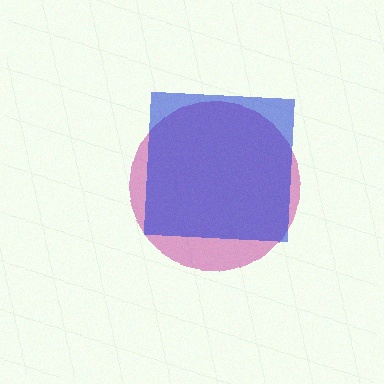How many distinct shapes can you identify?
There are 2 distinct shapes: a magenta circle, a blue square.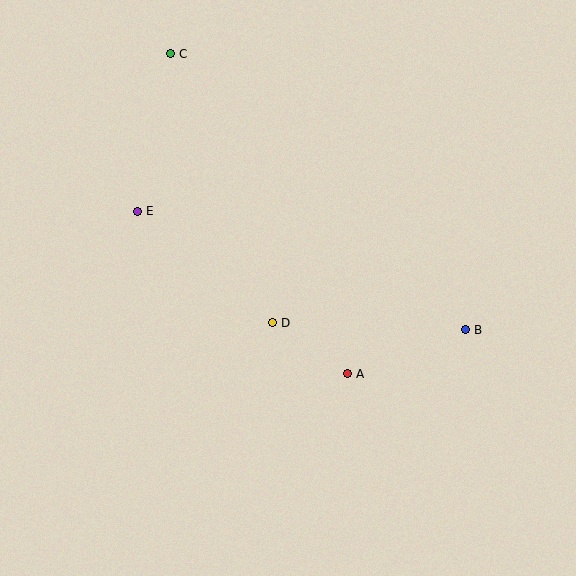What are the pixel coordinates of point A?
Point A is at (347, 374).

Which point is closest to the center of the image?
Point D at (272, 323) is closest to the center.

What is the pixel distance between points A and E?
The distance between A and E is 266 pixels.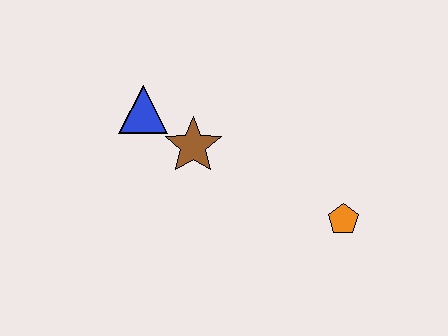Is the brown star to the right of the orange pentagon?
No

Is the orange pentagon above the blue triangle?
No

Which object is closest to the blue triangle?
The brown star is closest to the blue triangle.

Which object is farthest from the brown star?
The orange pentagon is farthest from the brown star.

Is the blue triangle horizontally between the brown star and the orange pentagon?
No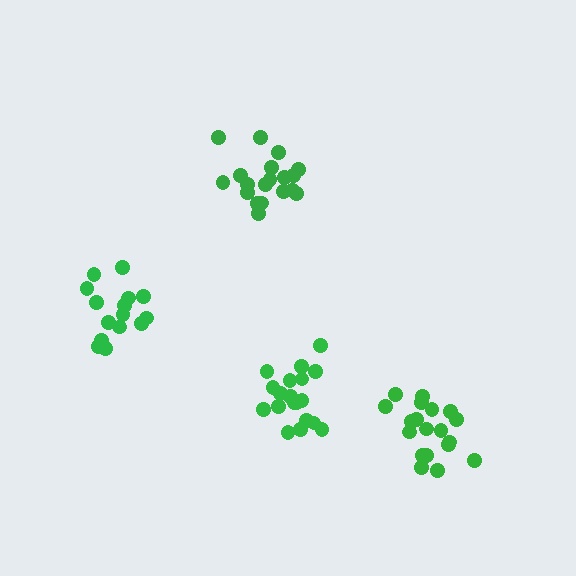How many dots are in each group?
Group 1: 19 dots, Group 2: 19 dots, Group 3: 20 dots, Group 4: 15 dots (73 total).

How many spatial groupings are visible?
There are 4 spatial groupings.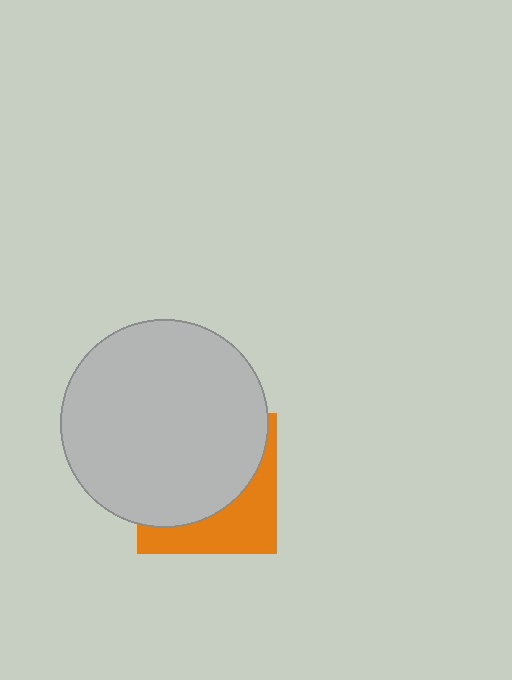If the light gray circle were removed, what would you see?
You would see the complete orange square.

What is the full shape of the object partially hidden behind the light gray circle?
The partially hidden object is an orange square.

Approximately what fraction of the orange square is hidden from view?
Roughly 65% of the orange square is hidden behind the light gray circle.